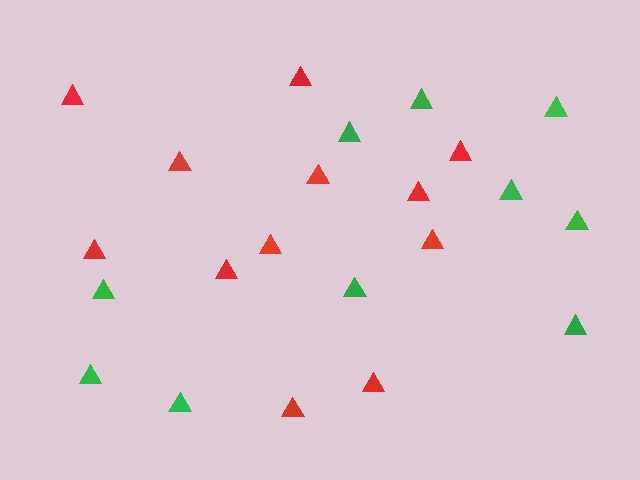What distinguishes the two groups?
There are 2 groups: one group of red triangles (12) and one group of green triangles (10).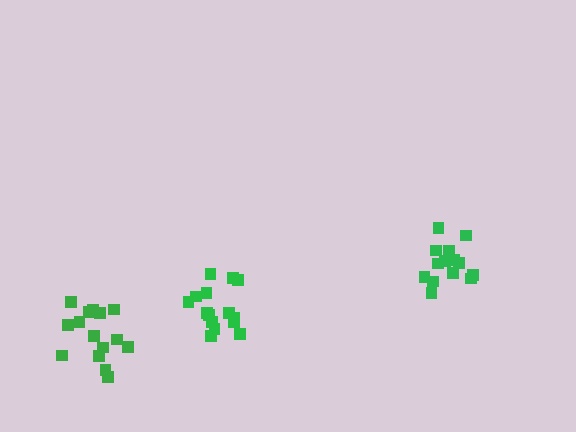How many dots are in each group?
Group 1: 15 dots, Group 2: 15 dots, Group 3: 14 dots (44 total).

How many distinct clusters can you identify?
There are 3 distinct clusters.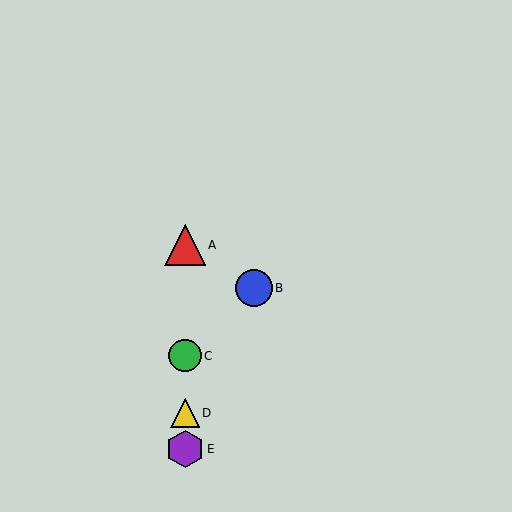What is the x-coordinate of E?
Object E is at x≈185.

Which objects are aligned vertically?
Objects A, C, D, E are aligned vertically.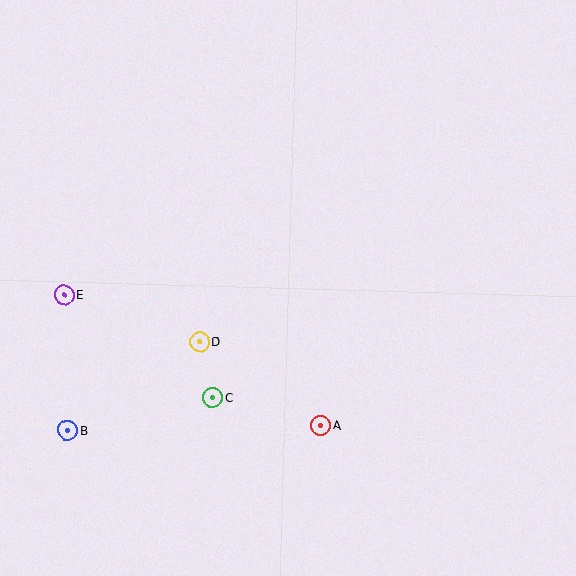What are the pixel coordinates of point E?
Point E is at (64, 295).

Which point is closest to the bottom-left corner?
Point B is closest to the bottom-left corner.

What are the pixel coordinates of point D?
Point D is at (200, 342).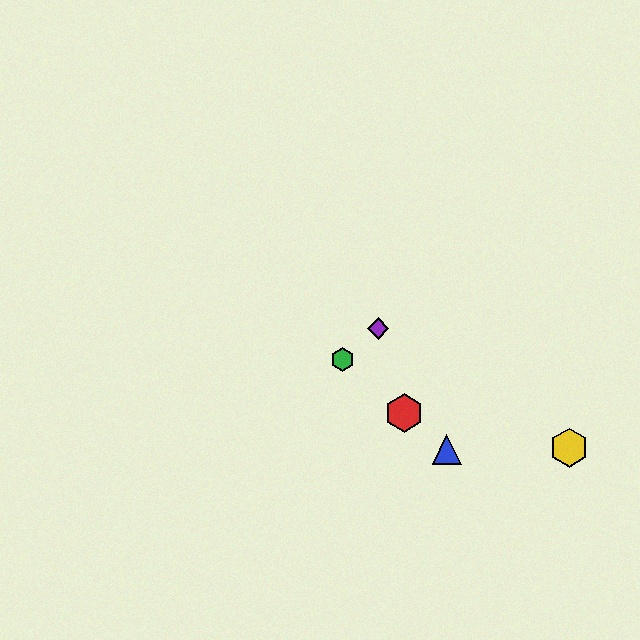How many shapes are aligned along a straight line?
3 shapes (the red hexagon, the blue triangle, the green hexagon) are aligned along a straight line.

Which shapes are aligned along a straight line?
The red hexagon, the blue triangle, the green hexagon are aligned along a straight line.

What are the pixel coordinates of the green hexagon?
The green hexagon is at (342, 360).